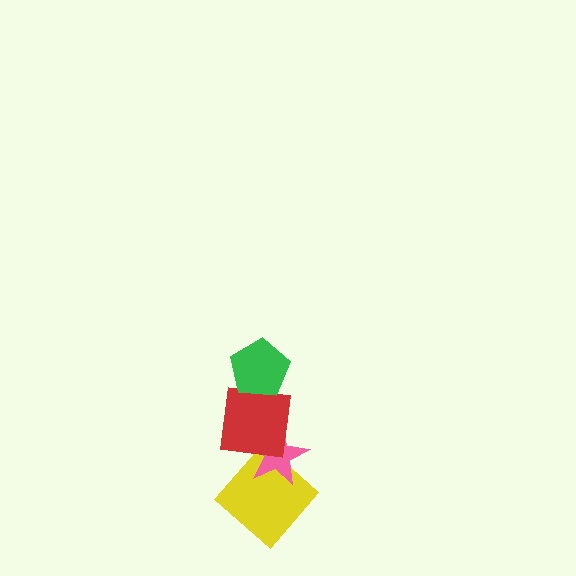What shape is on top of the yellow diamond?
The pink star is on top of the yellow diamond.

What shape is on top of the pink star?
The red square is on top of the pink star.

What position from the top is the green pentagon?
The green pentagon is 1st from the top.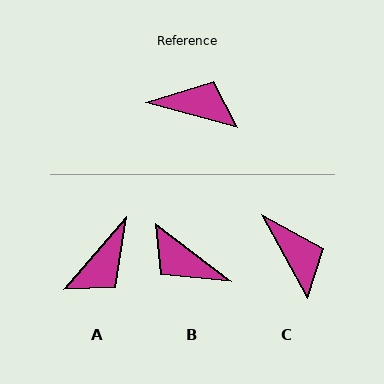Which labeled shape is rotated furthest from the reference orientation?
B, about 158 degrees away.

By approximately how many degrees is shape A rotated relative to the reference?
Approximately 115 degrees clockwise.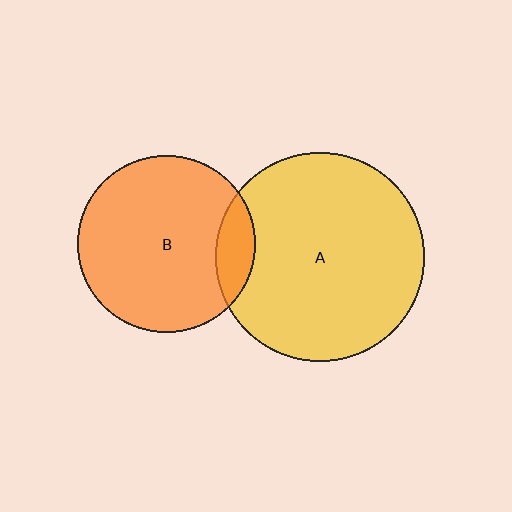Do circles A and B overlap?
Yes.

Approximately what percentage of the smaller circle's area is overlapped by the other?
Approximately 10%.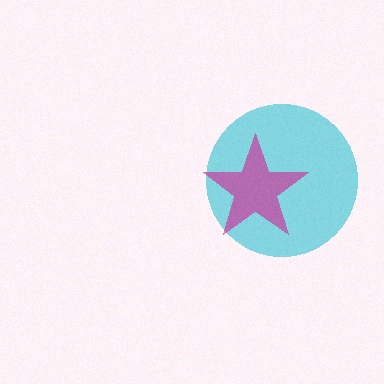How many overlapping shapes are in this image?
There are 2 overlapping shapes in the image.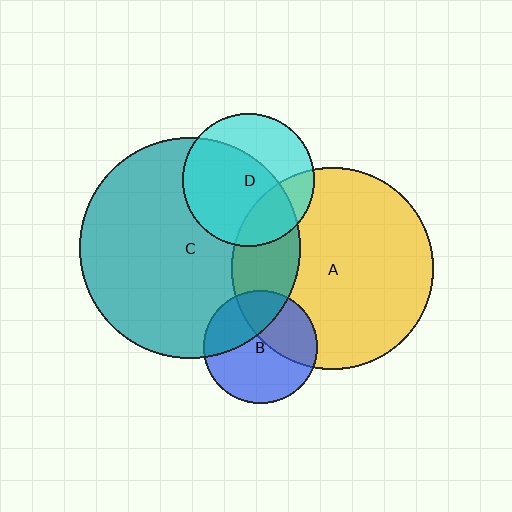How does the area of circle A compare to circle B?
Approximately 3.1 times.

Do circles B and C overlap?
Yes.